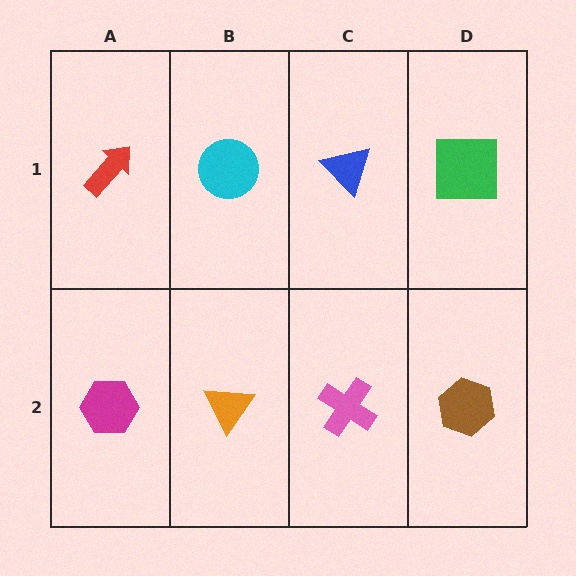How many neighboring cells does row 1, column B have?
3.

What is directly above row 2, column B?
A cyan circle.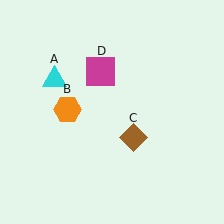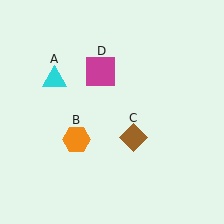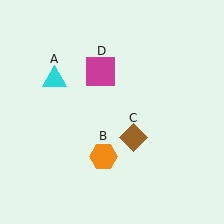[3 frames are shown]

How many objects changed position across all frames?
1 object changed position: orange hexagon (object B).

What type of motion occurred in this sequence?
The orange hexagon (object B) rotated counterclockwise around the center of the scene.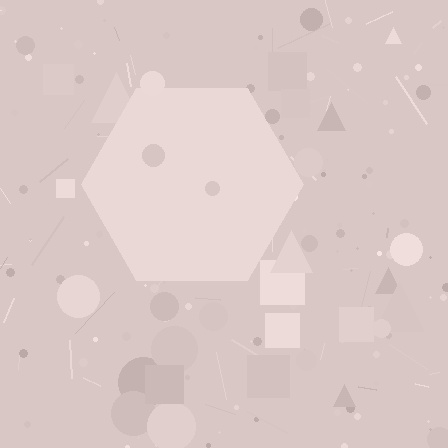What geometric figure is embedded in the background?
A hexagon is embedded in the background.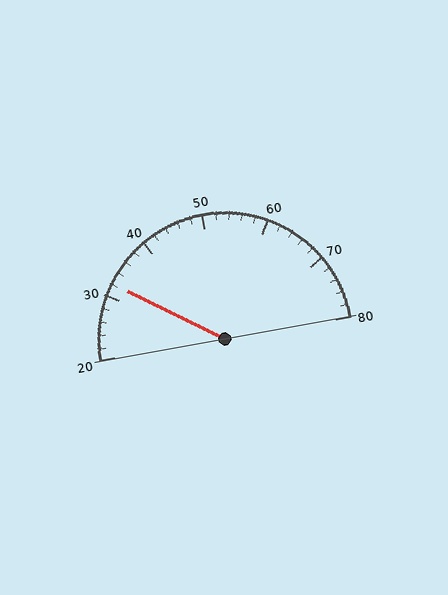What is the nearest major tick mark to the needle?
The nearest major tick mark is 30.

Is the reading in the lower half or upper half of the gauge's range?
The reading is in the lower half of the range (20 to 80).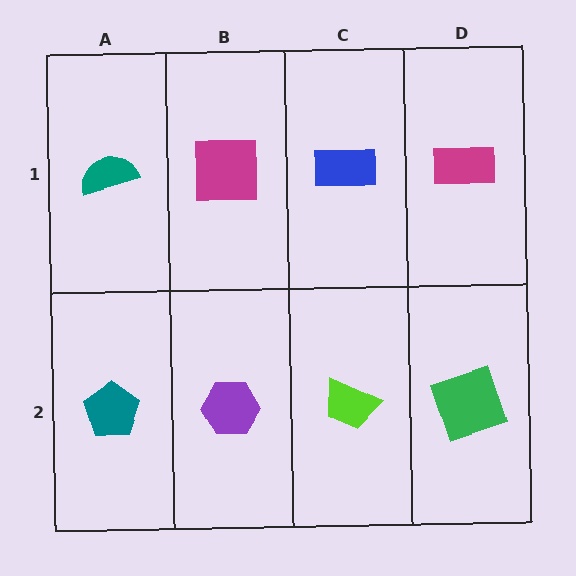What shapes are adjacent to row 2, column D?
A magenta rectangle (row 1, column D), a lime trapezoid (row 2, column C).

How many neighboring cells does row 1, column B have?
3.